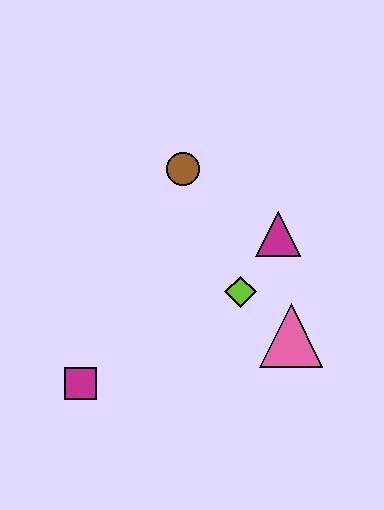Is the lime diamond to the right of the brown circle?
Yes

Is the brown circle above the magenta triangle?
Yes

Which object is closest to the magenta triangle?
The lime diamond is closest to the magenta triangle.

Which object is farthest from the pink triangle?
The magenta square is farthest from the pink triangle.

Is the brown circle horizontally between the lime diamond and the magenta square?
Yes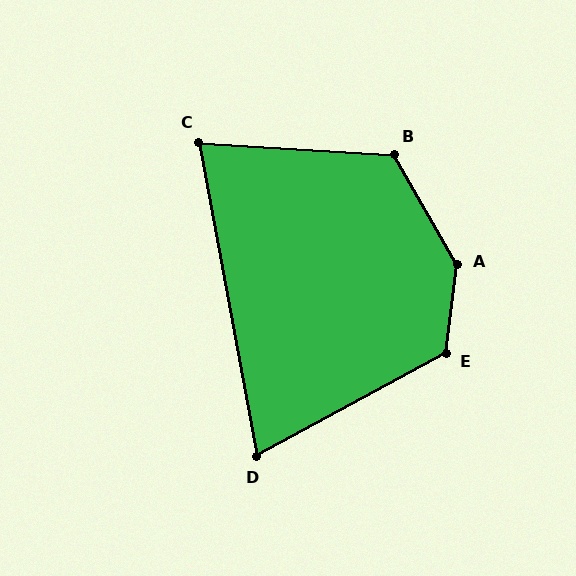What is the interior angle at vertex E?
Approximately 126 degrees (obtuse).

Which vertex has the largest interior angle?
A, at approximately 143 degrees.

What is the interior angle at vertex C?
Approximately 76 degrees (acute).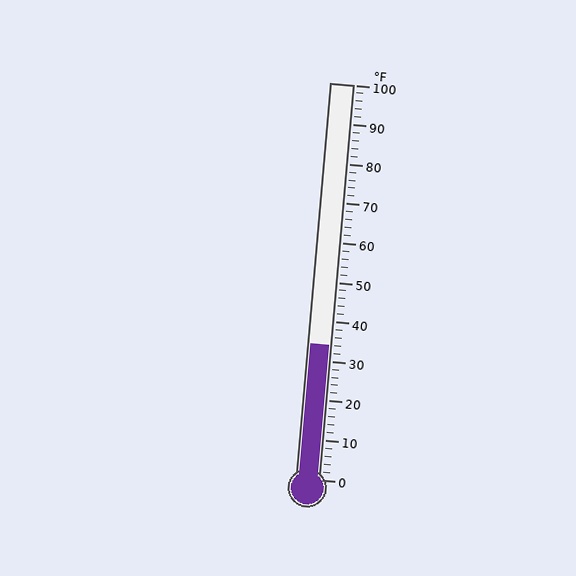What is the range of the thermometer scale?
The thermometer scale ranges from 0°F to 100°F.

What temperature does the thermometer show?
The thermometer shows approximately 34°F.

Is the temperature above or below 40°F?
The temperature is below 40°F.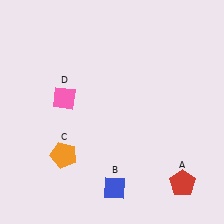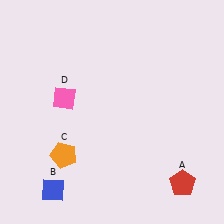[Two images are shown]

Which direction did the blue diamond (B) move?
The blue diamond (B) moved left.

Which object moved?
The blue diamond (B) moved left.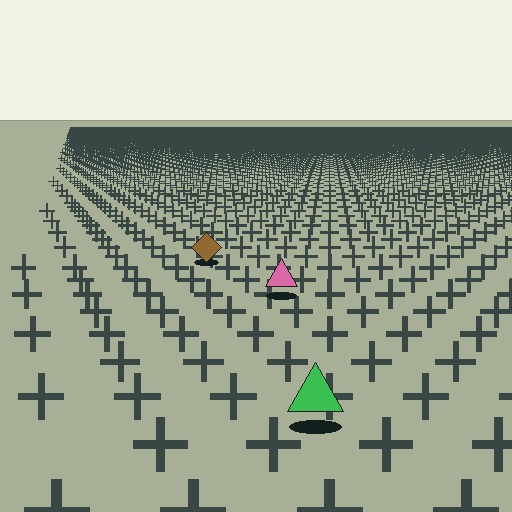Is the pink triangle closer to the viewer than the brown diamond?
Yes. The pink triangle is closer — you can tell from the texture gradient: the ground texture is coarser near it.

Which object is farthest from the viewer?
The brown diamond is farthest from the viewer. It appears smaller and the ground texture around it is denser.